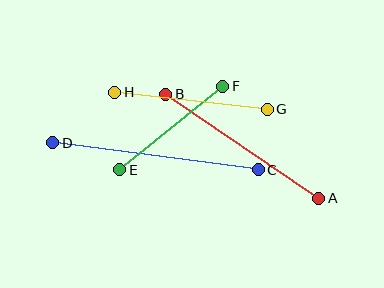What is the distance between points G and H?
The distance is approximately 153 pixels.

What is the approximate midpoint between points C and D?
The midpoint is at approximately (156, 156) pixels.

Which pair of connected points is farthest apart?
Points C and D are farthest apart.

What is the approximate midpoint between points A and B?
The midpoint is at approximately (242, 146) pixels.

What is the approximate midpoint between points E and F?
The midpoint is at approximately (171, 128) pixels.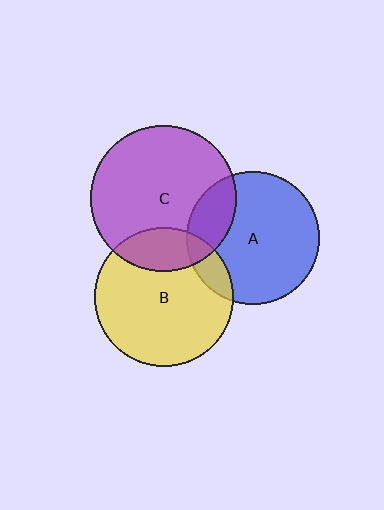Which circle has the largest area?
Circle C (purple).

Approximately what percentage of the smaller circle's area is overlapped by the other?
Approximately 10%.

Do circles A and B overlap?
Yes.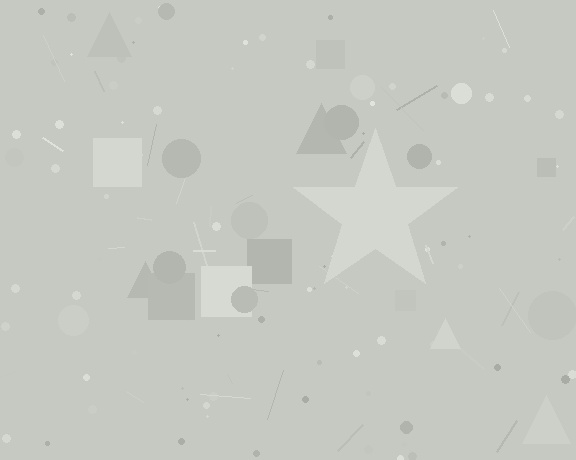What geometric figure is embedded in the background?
A star is embedded in the background.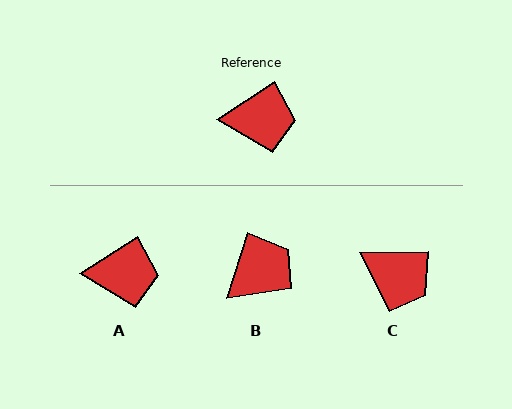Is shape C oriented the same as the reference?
No, it is off by about 32 degrees.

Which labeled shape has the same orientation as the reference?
A.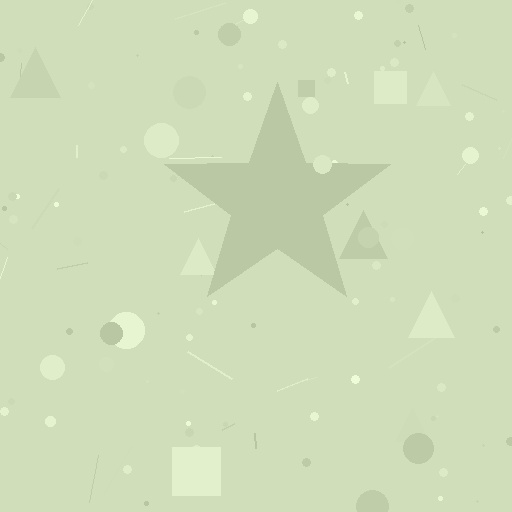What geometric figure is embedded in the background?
A star is embedded in the background.